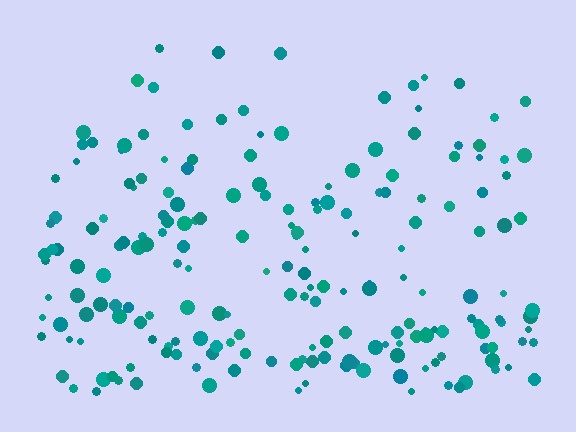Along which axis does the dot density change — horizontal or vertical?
Vertical.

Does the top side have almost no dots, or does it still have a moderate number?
Still a moderate number, just noticeably fewer than the bottom.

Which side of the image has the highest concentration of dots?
The bottom.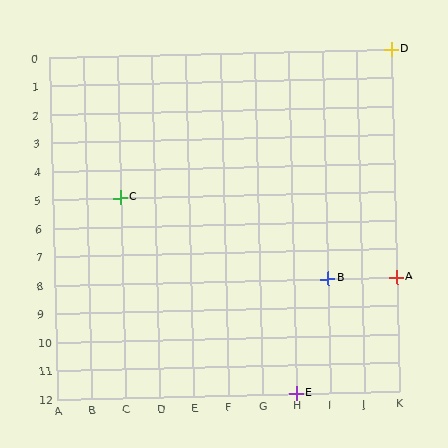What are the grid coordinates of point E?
Point E is at grid coordinates (H, 12).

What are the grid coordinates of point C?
Point C is at grid coordinates (C, 5).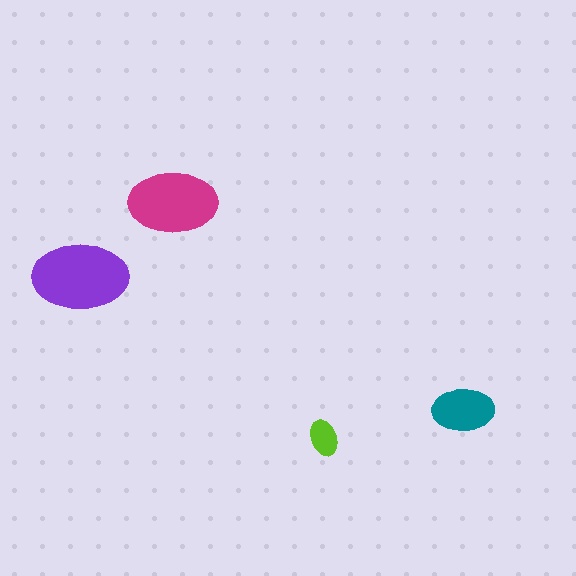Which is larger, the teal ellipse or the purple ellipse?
The purple one.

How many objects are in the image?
There are 4 objects in the image.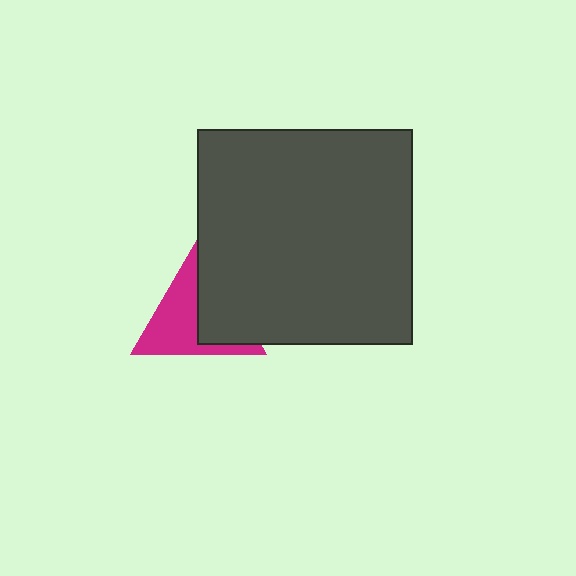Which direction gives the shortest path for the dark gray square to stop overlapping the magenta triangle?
Moving right gives the shortest separation.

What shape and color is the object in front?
The object in front is a dark gray square.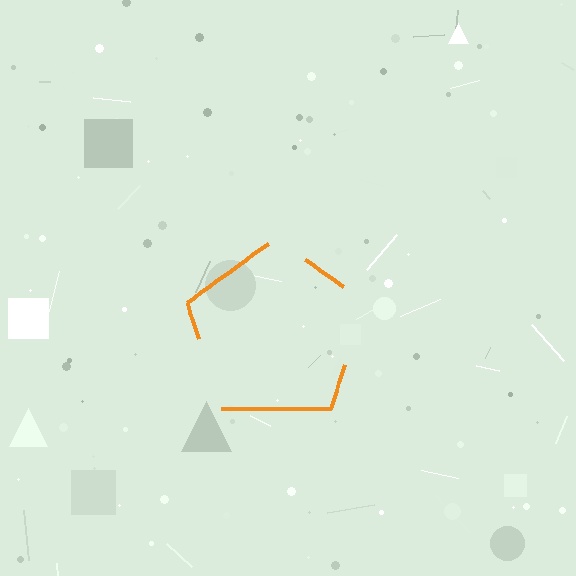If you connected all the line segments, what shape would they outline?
They would outline a pentagon.